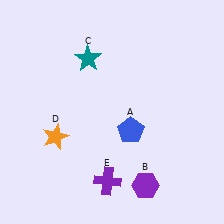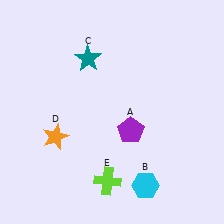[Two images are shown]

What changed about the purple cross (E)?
In Image 1, E is purple. In Image 2, it changed to lime.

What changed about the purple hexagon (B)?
In Image 1, B is purple. In Image 2, it changed to cyan.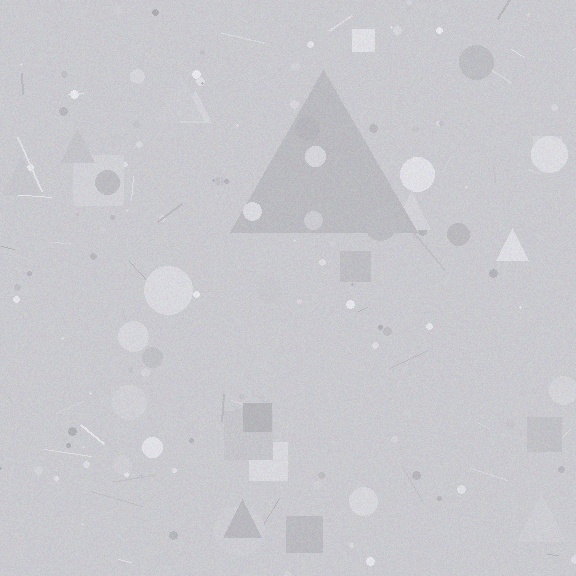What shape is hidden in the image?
A triangle is hidden in the image.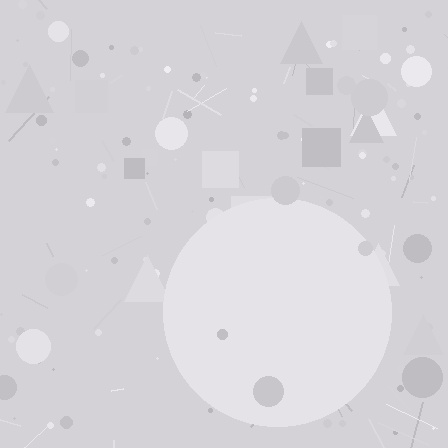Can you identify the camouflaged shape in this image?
The camouflaged shape is a circle.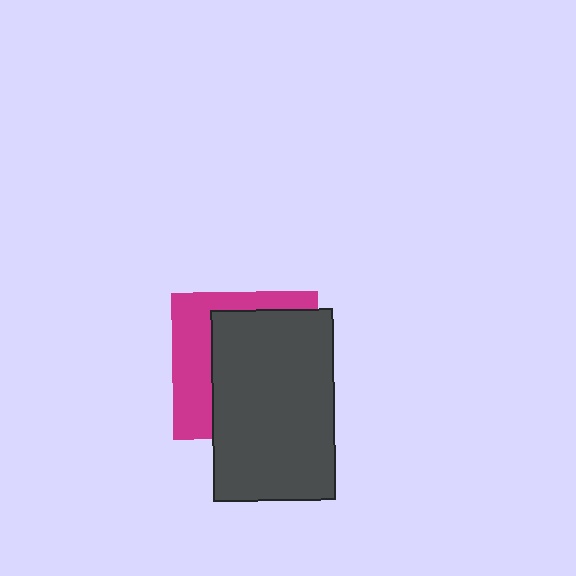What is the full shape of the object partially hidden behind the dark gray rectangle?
The partially hidden object is a magenta square.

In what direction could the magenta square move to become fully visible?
The magenta square could move left. That would shift it out from behind the dark gray rectangle entirely.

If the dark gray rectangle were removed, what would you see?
You would see the complete magenta square.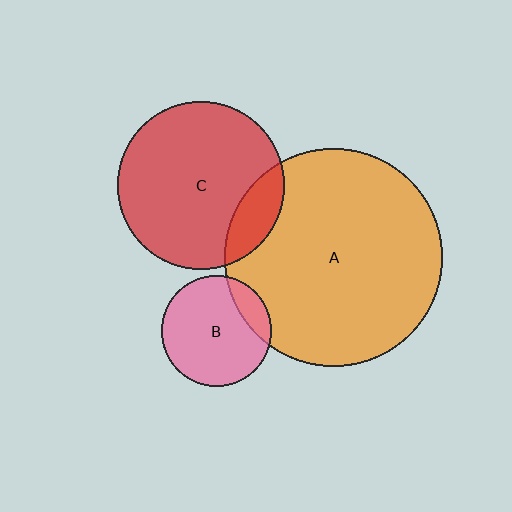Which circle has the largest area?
Circle A (orange).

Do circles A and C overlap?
Yes.